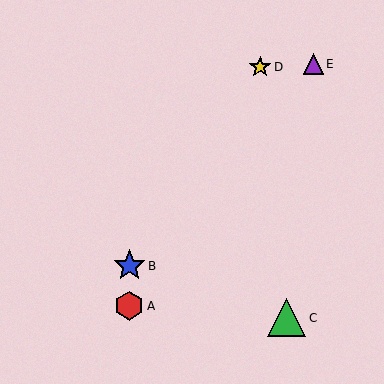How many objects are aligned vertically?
2 objects (A, B) are aligned vertically.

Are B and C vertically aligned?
No, B is at x≈129 and C is at x≈287.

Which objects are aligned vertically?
Objects A, B are aligned vertically.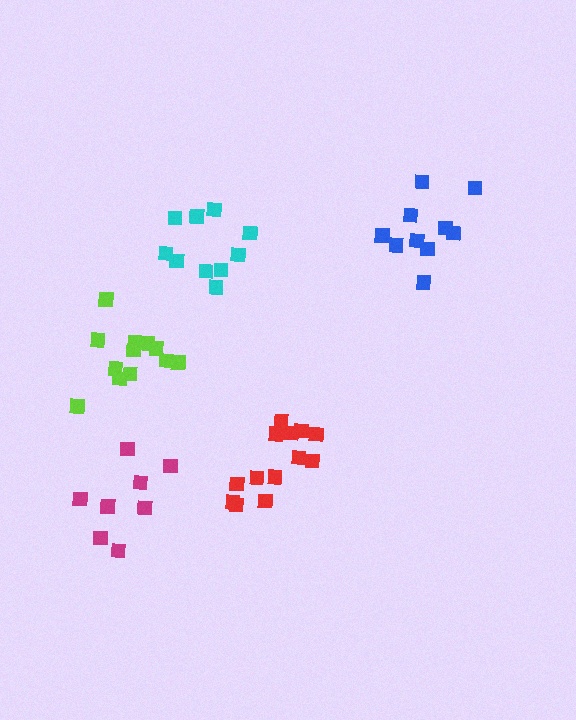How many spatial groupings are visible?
There are 5 spatial groupings.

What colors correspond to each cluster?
The clusters are colored: magenta, cyan, blue, lime, red.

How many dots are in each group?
Group 1: 8 dots, Group 2: 10 dots, Group 3: 10 dots, Group 4: 12 dots, Group 5: 13 dots (53 total).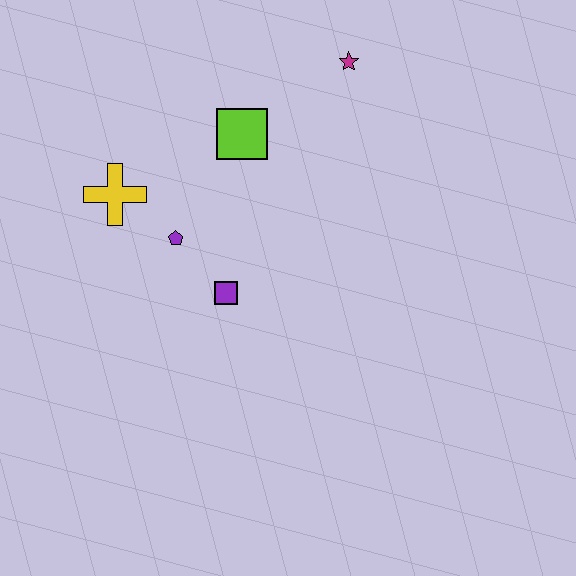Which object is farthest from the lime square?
The purple square is farthest from the lime square.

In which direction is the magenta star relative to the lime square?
The magenta star is to the right of the lime square.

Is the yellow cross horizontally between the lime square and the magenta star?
No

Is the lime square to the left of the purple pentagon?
No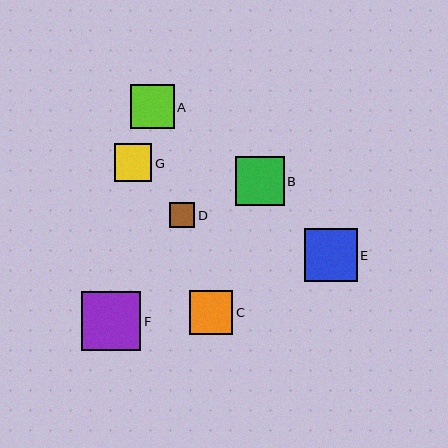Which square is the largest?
Square F is the largest with a size of approximately 59 pixels.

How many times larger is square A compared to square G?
Square A is approximately 1.2 times the size of square G.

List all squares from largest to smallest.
From largest to smallest: F, E, B, A, C, G, D.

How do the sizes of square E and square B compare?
Square E and square B are approximately the same size.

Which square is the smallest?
Square D is the smallest with a size of approximately 25 pixels.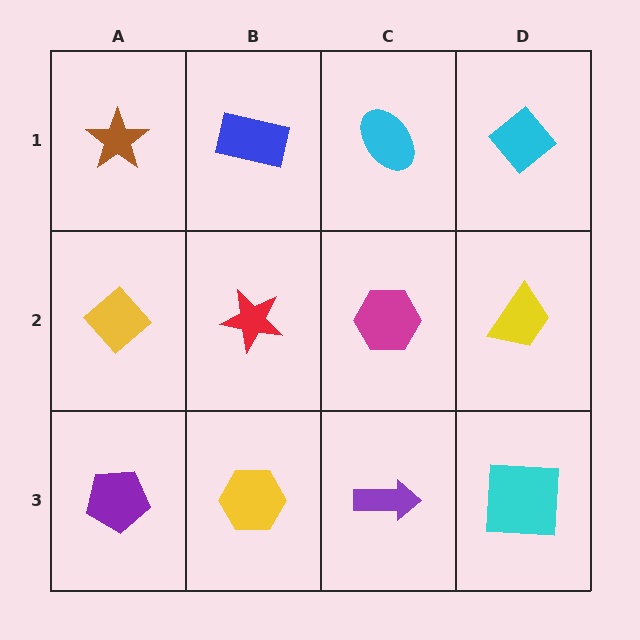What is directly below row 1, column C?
A magenta hexagon.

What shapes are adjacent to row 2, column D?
A cyan diamond (row 1, column D), a cyan square (row 3, column D), a magenta hexagon (row 2, column C).